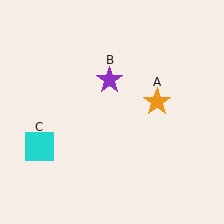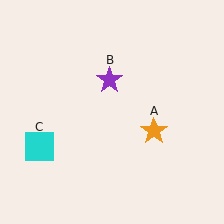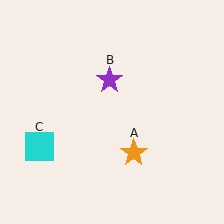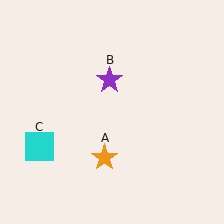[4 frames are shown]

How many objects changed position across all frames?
1 object changed position: orange star (object A).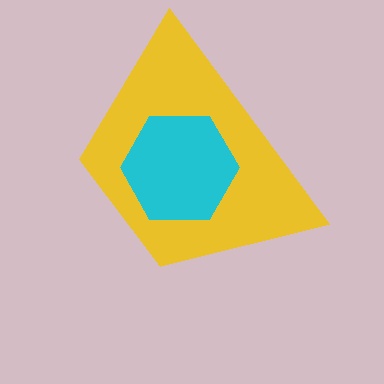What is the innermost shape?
The cyan hexagon.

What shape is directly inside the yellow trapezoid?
The cyan hexagon.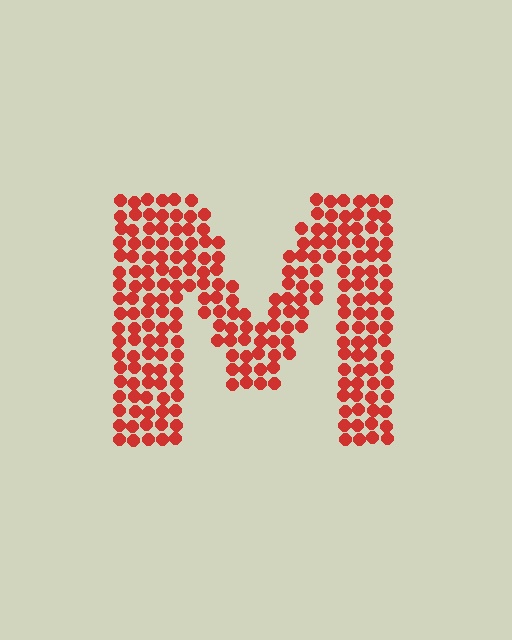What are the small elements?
The small elements are circles.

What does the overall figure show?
The overall figure shows the letter M.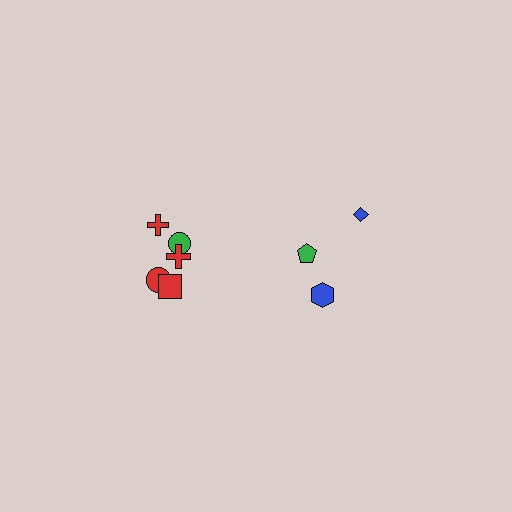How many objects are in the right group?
There are 3 objects.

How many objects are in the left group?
There are 5 objects.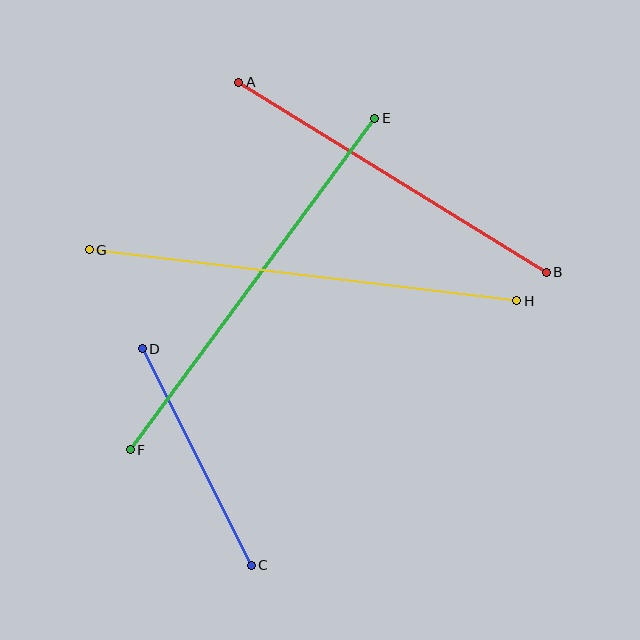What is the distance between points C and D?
The distance is approximately 243 pixels.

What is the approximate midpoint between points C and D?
The midpoint is at approximately (197, 457) pixels.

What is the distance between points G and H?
The distance is approximately 431 pixels.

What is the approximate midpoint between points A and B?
The midpoint is at approximately (392, 177) pixels.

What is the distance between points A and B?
The distance is approximately 361 pixels.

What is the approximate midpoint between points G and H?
The midpoint is at approximately (303, 275) pixels.